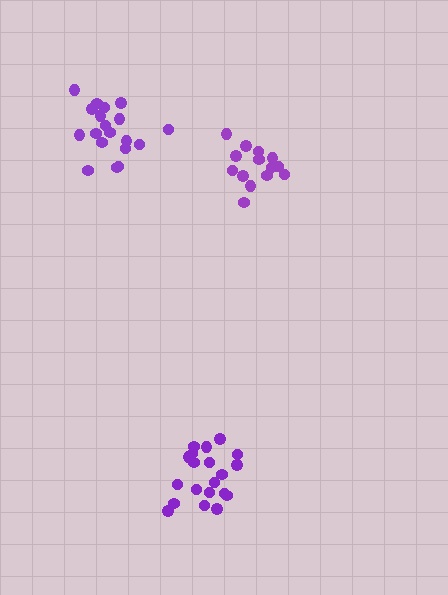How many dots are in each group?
Group 1: 20 dots, Group 2: 14 dots, Group 3: 19 dots (53 total).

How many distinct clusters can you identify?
There are 3 distinct clusters.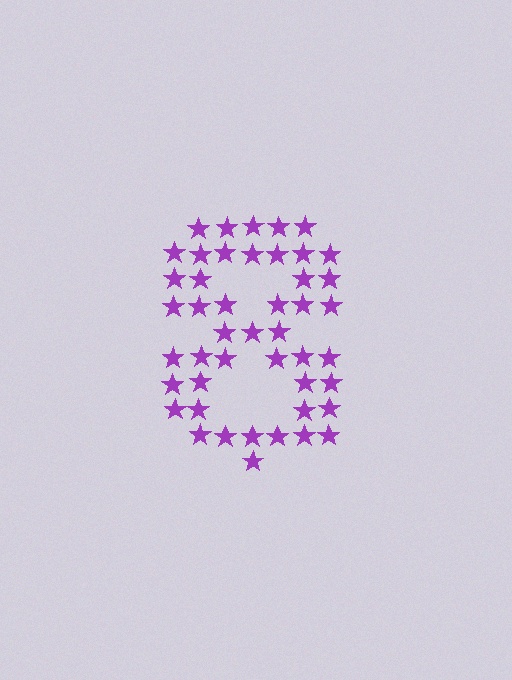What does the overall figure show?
The overall figure shows the digit 8.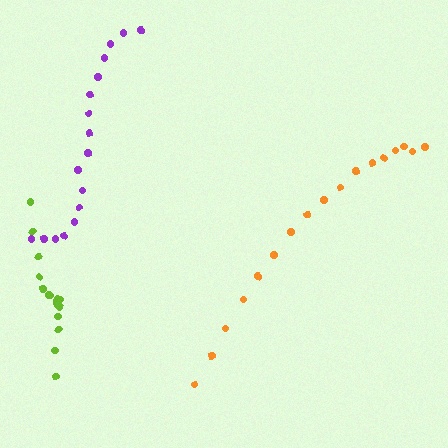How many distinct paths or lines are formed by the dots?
There are 3 distinct paths.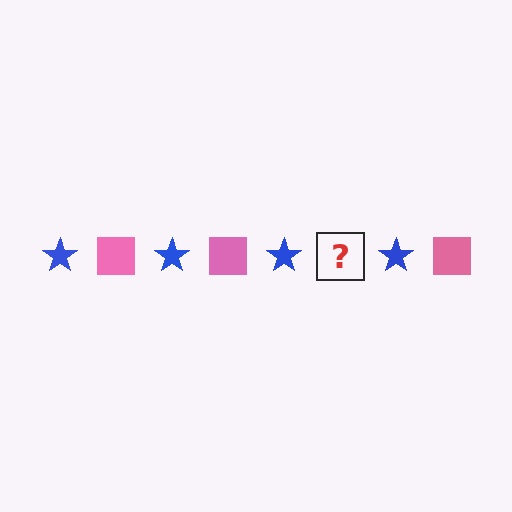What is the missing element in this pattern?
The missing element is a pink square.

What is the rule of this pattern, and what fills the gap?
The rule is that the pattern alternates between blue star and pink square. The gap should be filled with a pink square.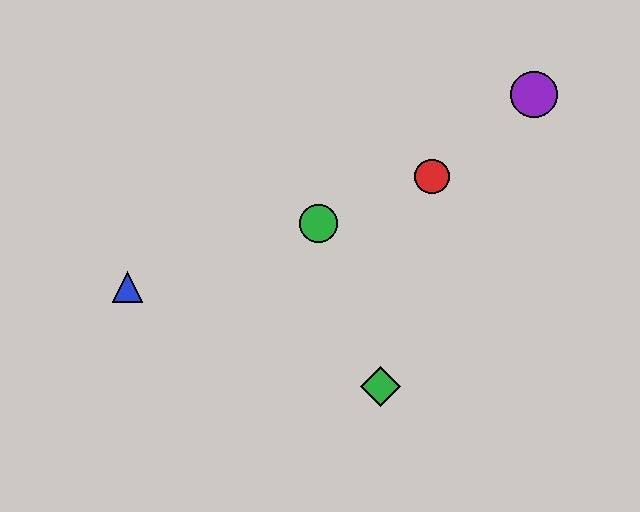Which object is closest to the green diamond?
The green circle is closest to the green diamond.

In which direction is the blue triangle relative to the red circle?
The blue triangle is to the left of the red circle.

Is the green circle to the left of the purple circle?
Yes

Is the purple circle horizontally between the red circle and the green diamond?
No